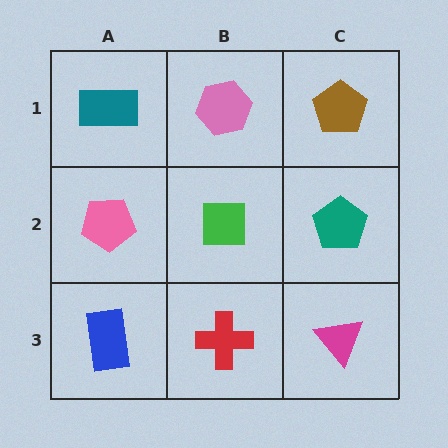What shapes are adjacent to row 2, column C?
A brown pentagon (row 1, column C), a magenta triangle (row 3, column C), a green square (row 2, column B).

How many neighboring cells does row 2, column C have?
3.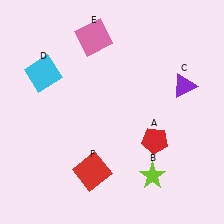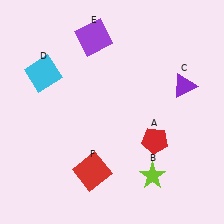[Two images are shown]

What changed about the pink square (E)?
In Image 1, E is pink. In Image 2, it changed to purple.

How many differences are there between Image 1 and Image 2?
There is 1 difference between the two images.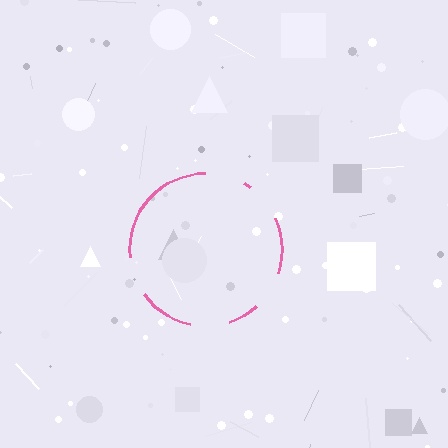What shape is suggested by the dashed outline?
The dashed outline suggests a circle.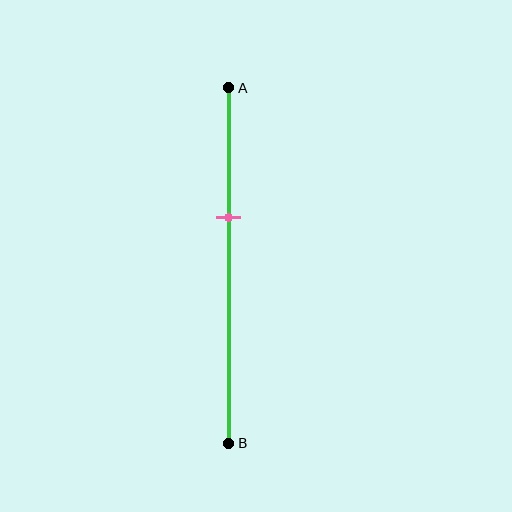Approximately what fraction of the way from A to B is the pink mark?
The pink mark is approximately 35% of the way from A to B.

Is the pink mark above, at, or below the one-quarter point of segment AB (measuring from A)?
The pink mark is below the one-quarter point of segment AB.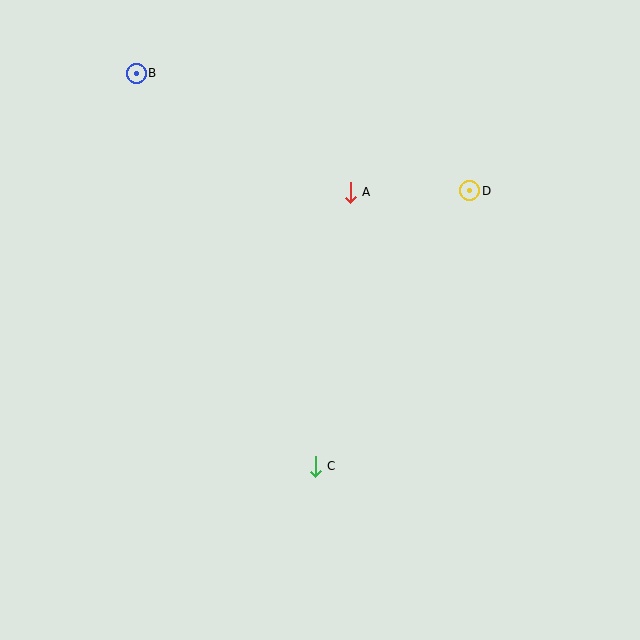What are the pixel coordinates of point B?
Point B is at (136, 73).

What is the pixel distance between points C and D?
The distance between C and D is 316 pixels.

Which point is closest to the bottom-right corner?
Point C is closest to the bottom-right corner.